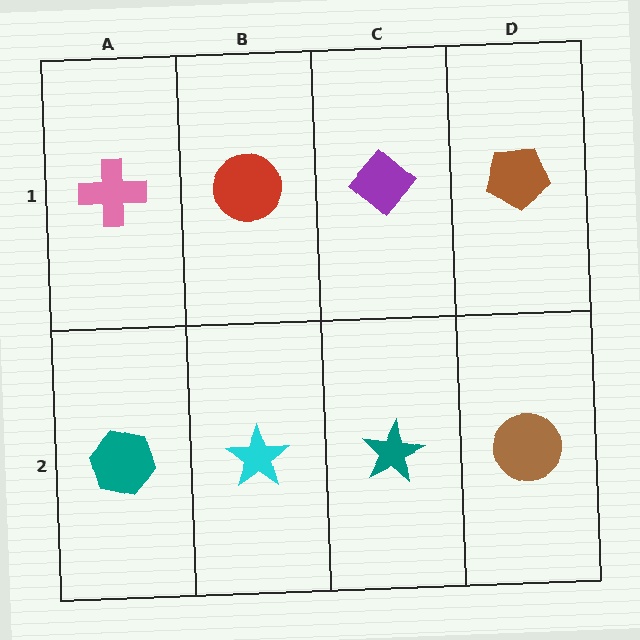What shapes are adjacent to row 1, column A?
A teal hexagon (row 2, column A), a red circle (row 1, column B).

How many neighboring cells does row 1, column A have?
2.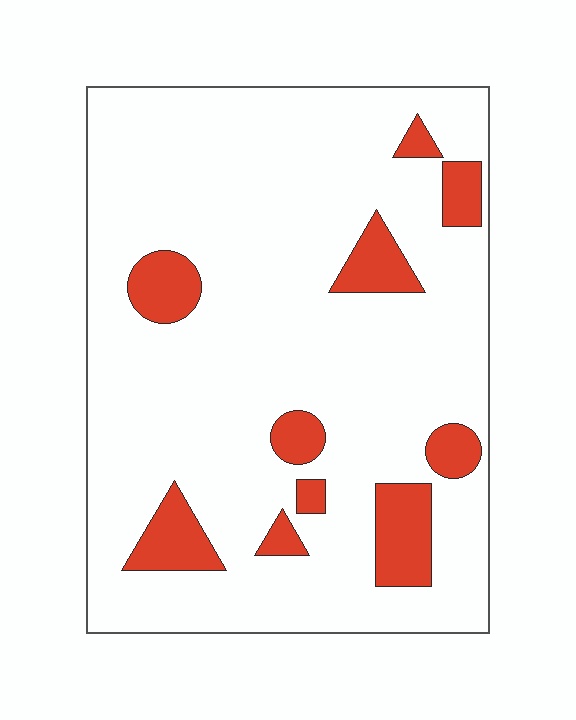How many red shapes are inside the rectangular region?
10.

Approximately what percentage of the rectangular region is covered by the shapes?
Approximately 15%.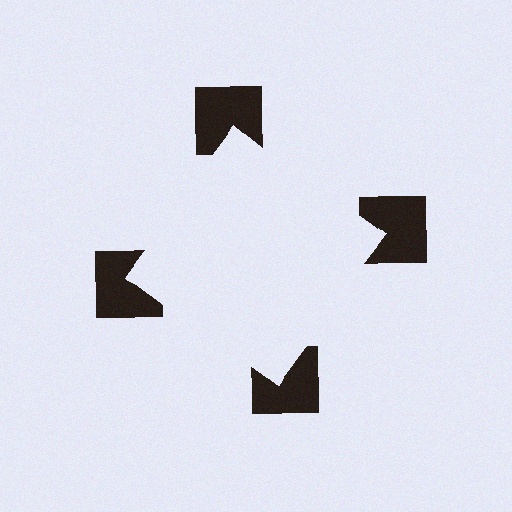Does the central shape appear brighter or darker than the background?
It typically appears slightly brighter than the background, even though no actual brightness change is drawn.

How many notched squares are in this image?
There are 4 — one at each vertex of the illusory square.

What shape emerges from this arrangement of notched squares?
An illusory square — its edges are inferred from the aligned wedge cuts in the notched squares, not physically drawn.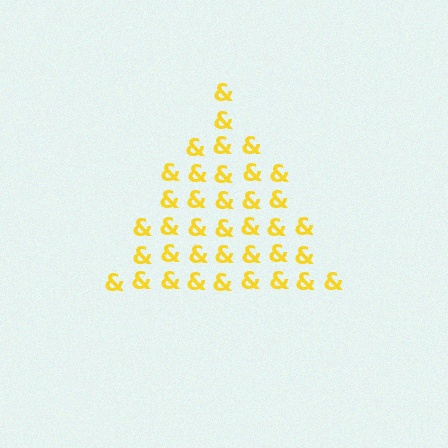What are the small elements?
The small elements are ampersands.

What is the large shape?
The large shape is a triangle.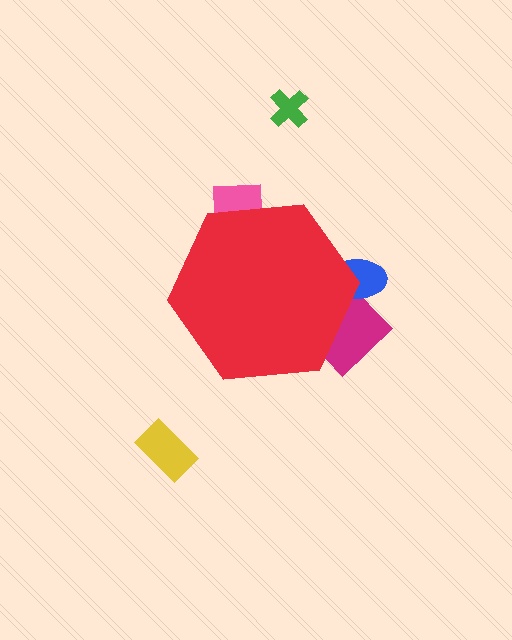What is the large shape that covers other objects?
A red hexagon.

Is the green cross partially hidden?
No, the green cross is fully visible.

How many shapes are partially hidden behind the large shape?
3 shapes are partially hidden.